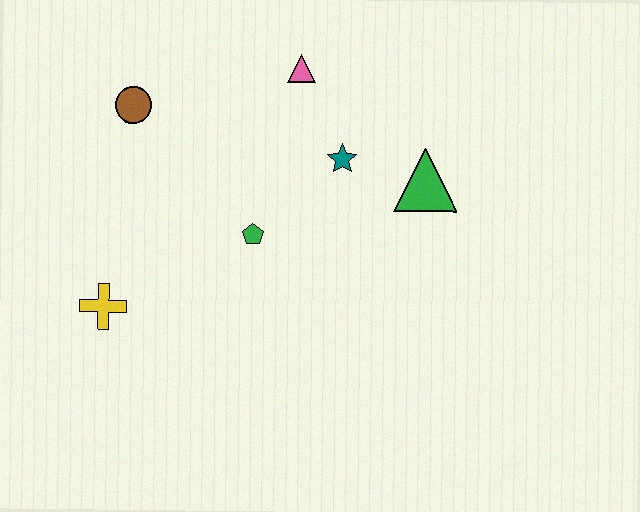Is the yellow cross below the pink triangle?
Yes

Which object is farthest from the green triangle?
The yellow cross is farthest from the green triangle.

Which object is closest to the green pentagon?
The teal star is closest to the green pentagon.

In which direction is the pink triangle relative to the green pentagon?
The pink triangle is above the green pentagon.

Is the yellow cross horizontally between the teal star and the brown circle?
No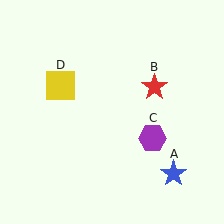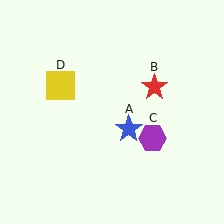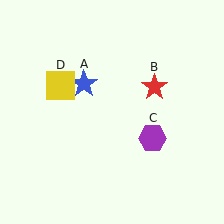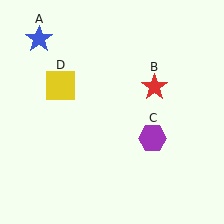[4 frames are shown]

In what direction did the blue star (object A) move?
The blue star (object A) moved up and to the left.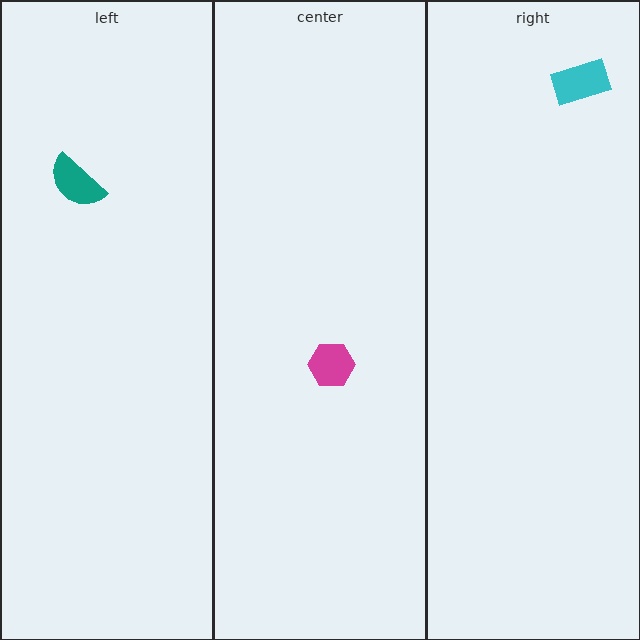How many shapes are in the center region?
1.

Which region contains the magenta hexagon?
The center region.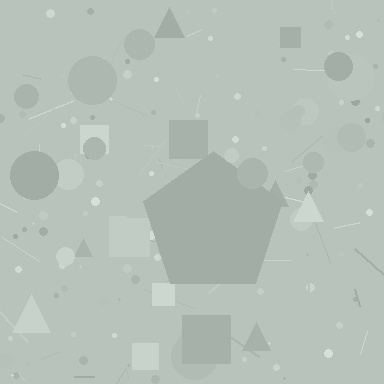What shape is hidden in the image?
A pentagon is hidden in the image.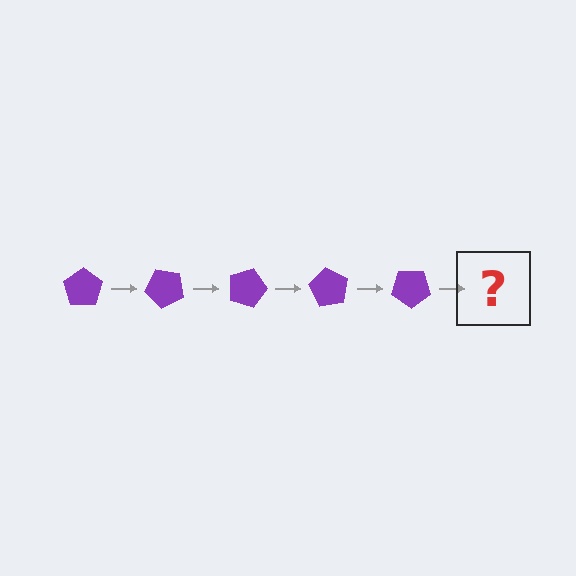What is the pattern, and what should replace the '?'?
The pattern is that the pentagon rotates 45 degrees each step. The '?' should be a purple pentagon rotated 225 degrees.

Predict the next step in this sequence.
The next step is a purple pentagon rotated 225 degrees.